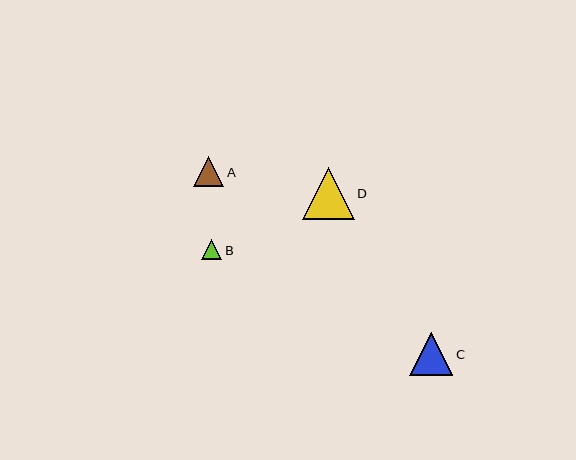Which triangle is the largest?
Triangle D is the largest with a size of approximately 52 pixels.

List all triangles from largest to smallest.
From largest to smallest: D, C, A, B.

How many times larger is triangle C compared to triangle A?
Triangle C is approximately 1.4 times the size of triangle A.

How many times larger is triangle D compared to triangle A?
Triangle D is approximately 1.7 times the size of triangle A.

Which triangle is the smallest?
Triangle B is the smallest with a size of approximately 20 pixels.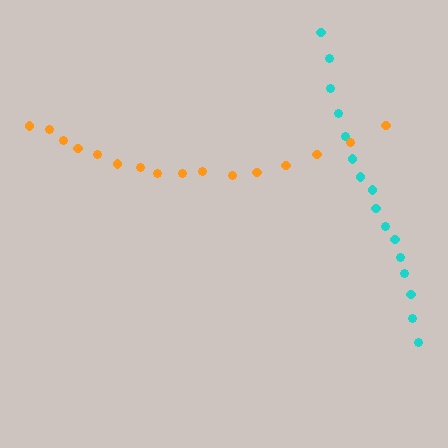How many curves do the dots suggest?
There are 2 distinct paths.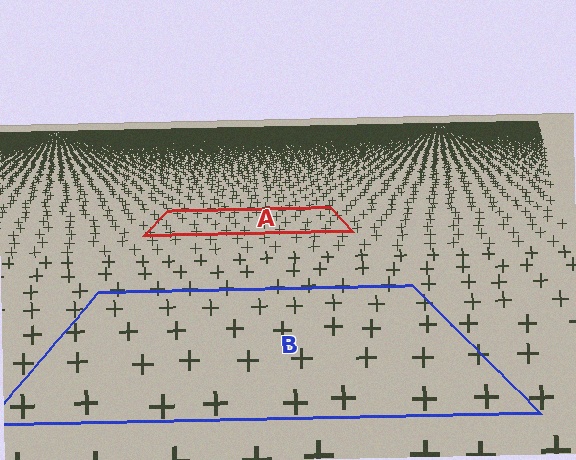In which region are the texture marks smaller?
The texture marks are smaller in region A, because it is farther away.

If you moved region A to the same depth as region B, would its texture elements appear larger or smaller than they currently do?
They would appear larger. At a closer depth, the same texture elements are projected at a bigger on-screen size.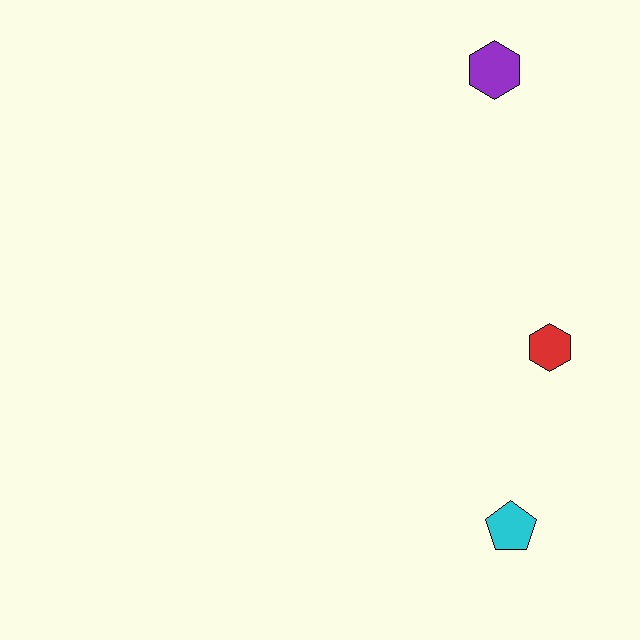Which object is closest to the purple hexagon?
The red hexagon is closest to the purple hexagon.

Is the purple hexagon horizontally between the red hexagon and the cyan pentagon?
No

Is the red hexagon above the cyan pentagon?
Yes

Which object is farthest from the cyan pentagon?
The purple hexagon is farthest from the cyan pentagon.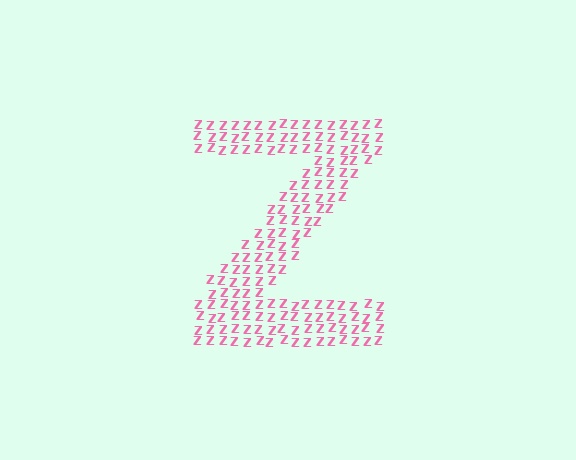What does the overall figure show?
The overall figure shows the letter Z.